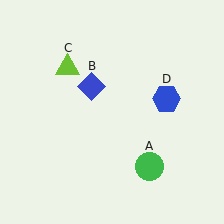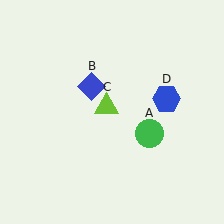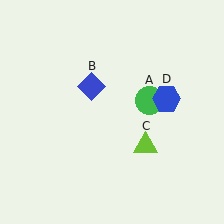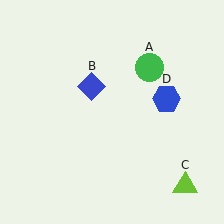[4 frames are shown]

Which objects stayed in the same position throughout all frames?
Blue diamond (object B) and blue hexagon (object D) remained stationary.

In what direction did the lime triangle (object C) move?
The lime triangle (object C) moved down and to the right.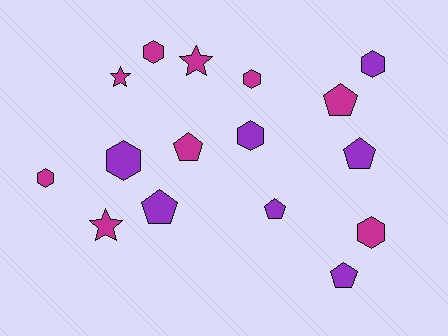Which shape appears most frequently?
Hexagon, with 7 objects.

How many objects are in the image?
There are 16 objects.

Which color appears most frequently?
Magenta, with 9 objects.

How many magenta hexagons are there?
There are 4 magenta hexagons.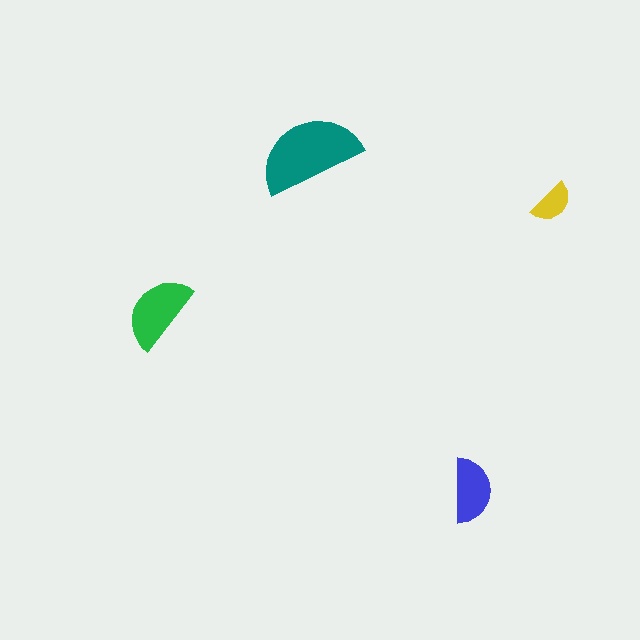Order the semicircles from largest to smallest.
the teal one, the green one, the blue one, the yellow one.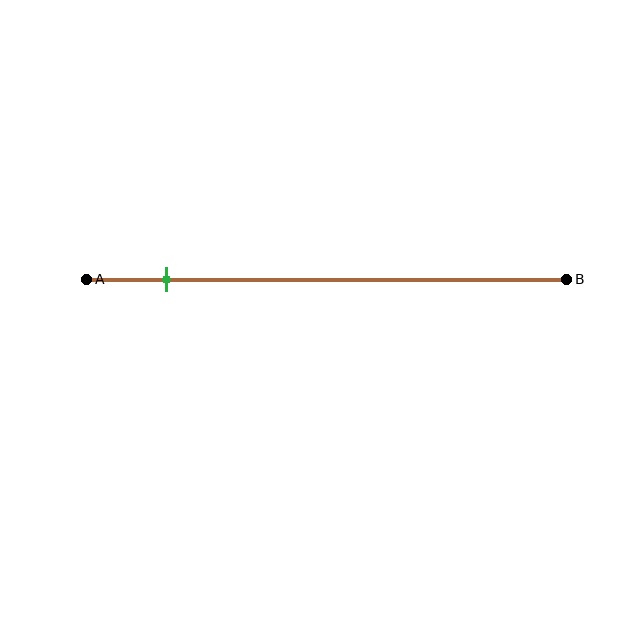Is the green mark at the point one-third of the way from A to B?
No, the mark is at about 15% from A, not at the 33% one-third point.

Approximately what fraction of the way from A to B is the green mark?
The green mark is approximately 15% of the way from A to B.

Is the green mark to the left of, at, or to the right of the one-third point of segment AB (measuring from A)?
The green mark is to the left of the one-third point of segment AB.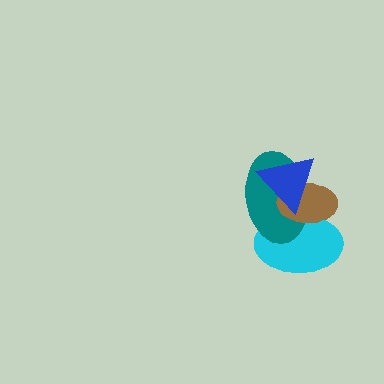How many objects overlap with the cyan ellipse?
3 objects overlap with the cyan ellipse.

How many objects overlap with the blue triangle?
3 objects overlap with the blue triangle.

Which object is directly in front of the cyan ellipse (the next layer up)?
The teal ellipse is directly in front of the cyan ellipse.